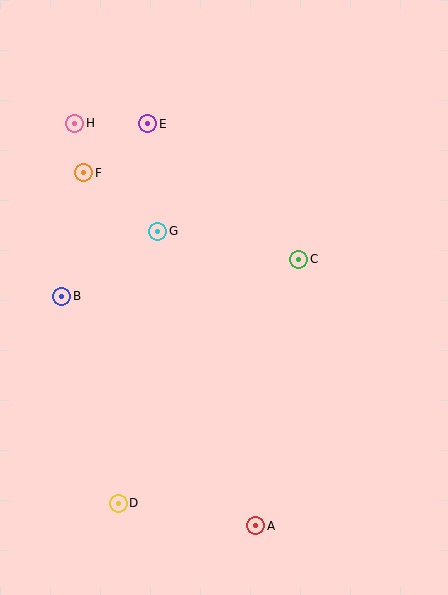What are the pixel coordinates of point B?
Point B is at (62, 296).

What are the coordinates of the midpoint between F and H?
The midpoint between F and H is at (79, 148).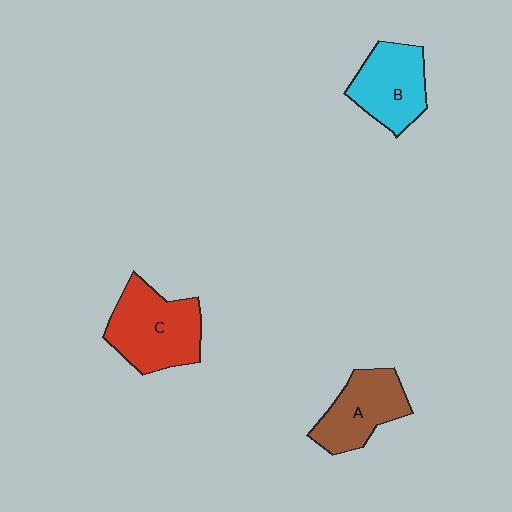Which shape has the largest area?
Shape C (red).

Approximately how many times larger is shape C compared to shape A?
Approximately 1.3 times.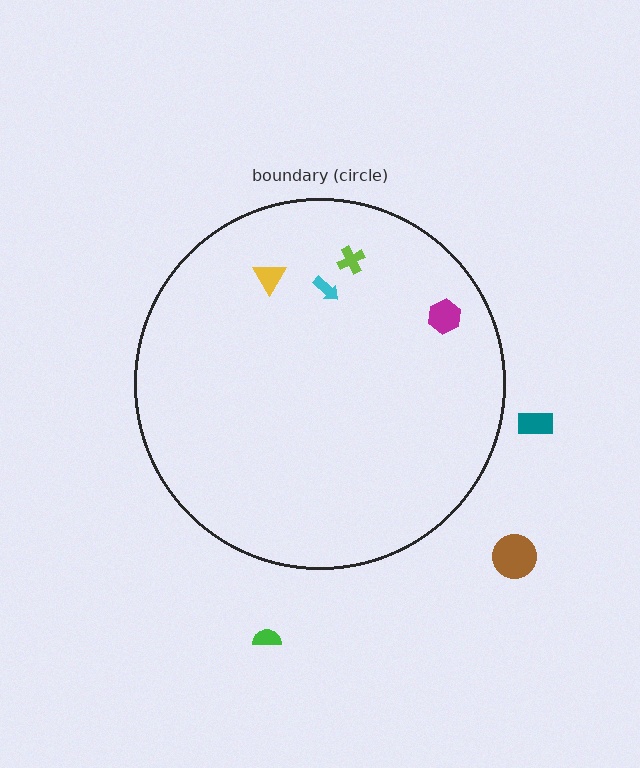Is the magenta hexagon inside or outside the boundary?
Inside.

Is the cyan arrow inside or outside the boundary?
Inside.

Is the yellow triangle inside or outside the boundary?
Inside.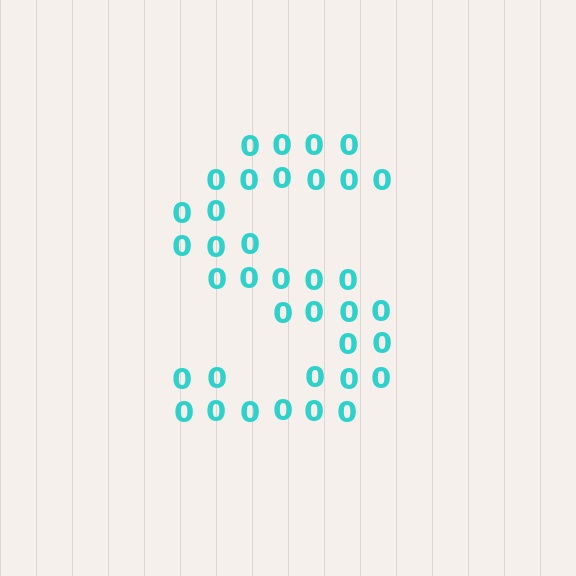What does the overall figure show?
The overall figure shows the letter S.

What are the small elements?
The small elements are digit 0's.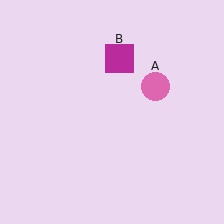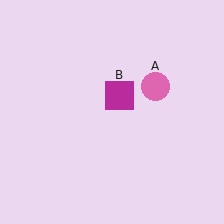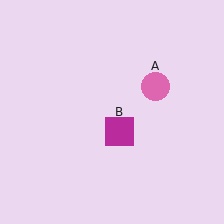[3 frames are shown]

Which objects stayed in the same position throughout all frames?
Pink circle (object A) remained stationary.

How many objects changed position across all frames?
1 object changed position: magenta square (object B).